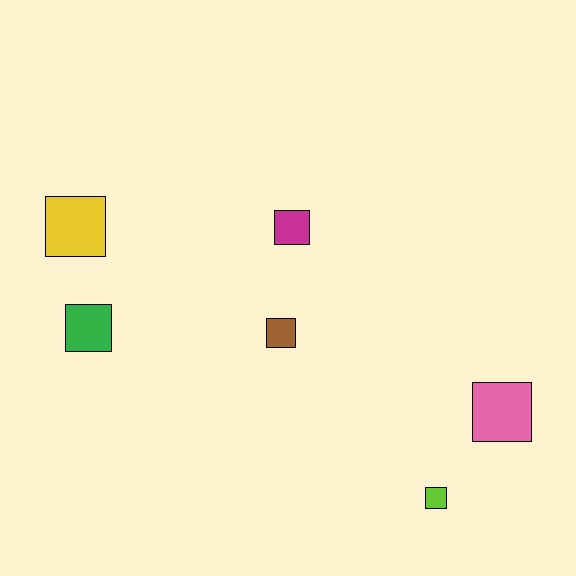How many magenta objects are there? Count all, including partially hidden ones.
There is 1 magenta object.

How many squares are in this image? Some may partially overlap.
There are 6 squares.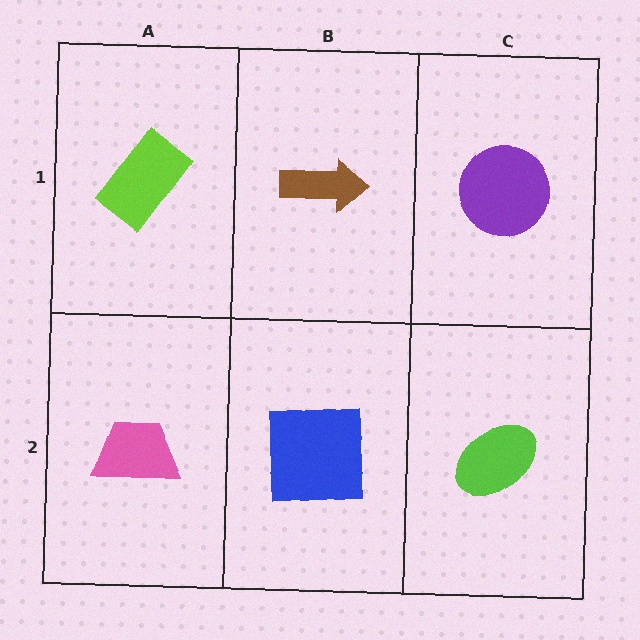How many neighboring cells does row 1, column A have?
2.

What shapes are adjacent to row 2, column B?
A brown arrow (row 1, column B), a pink trapezoid (row 2, column A), a lime ellipse (row 2, column C).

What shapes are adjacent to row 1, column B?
A blue square (row 2, column B), a lime rectangle (row 1, column A), a purple circle (row 1, column C).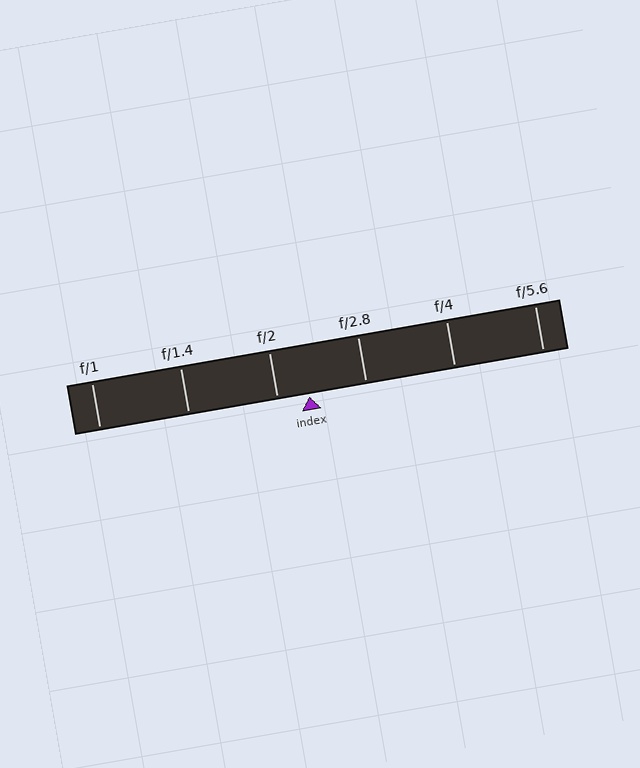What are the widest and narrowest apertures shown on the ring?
The widest aperture shown is f/1 and the narrowest is f/5.6.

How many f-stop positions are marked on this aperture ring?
There are 6 f-stop positions marked.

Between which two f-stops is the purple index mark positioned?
The index mark is between f/2 and f/2.8.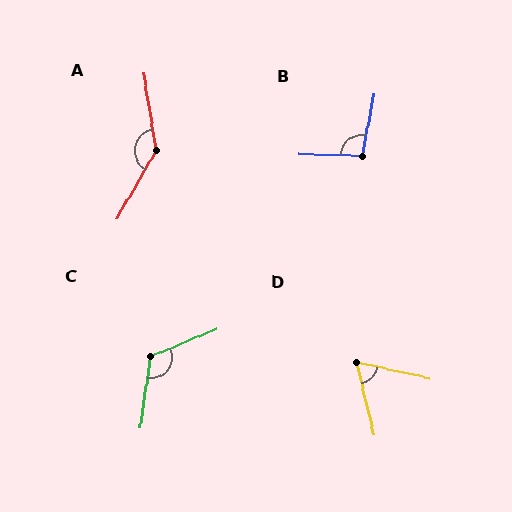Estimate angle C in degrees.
Approximately 120 degrees.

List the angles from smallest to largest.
D (64°), B (99°), C (120°), A (141°).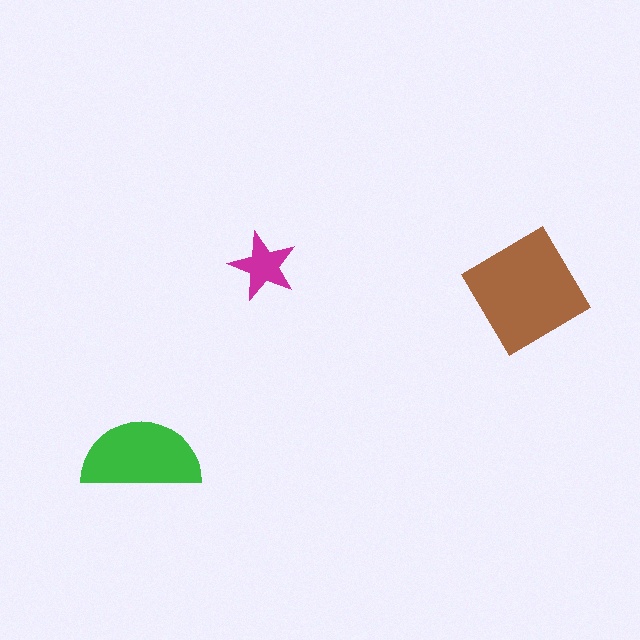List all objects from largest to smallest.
The brown diamond, the green semicircle, the magenta star.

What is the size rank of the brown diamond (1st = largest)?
1st.